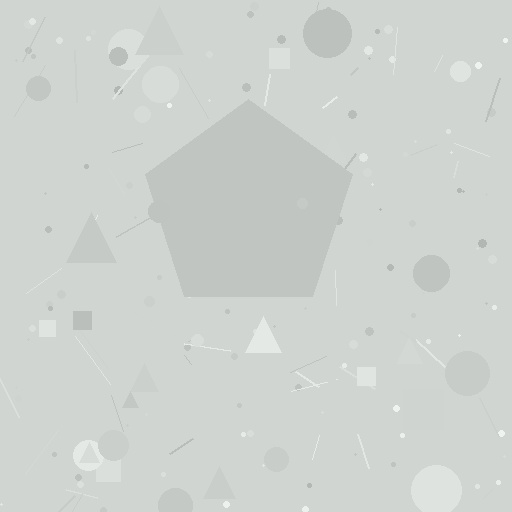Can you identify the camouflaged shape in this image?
The camouflaged shape is a pentagon.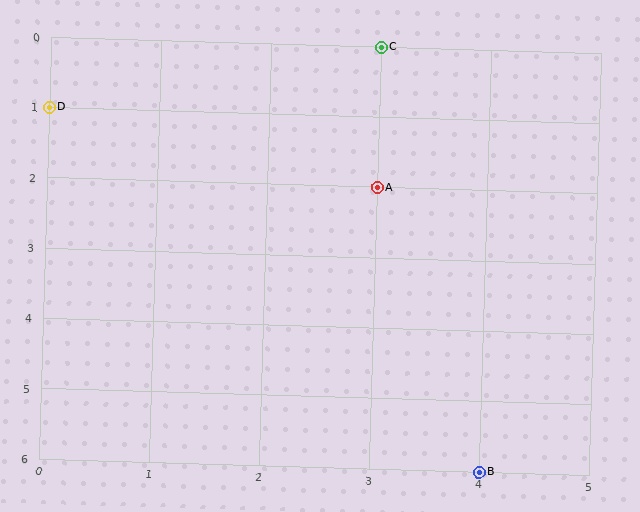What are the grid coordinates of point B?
Point B is at grid coordinates (4, 6).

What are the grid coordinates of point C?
Point C is at grid coordinates (3, 0).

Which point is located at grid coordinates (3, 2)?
Point A is at (3, 2).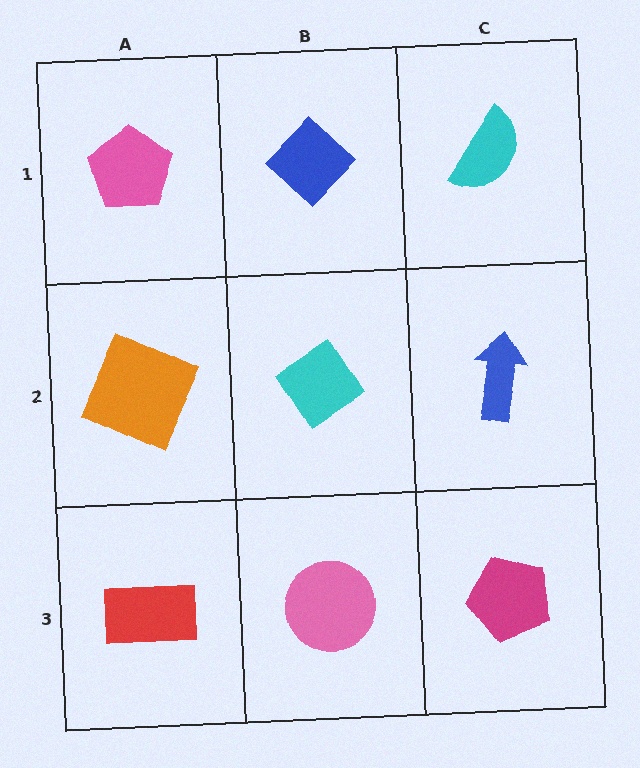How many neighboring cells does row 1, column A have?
2.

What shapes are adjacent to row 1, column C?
A blue arrow (row 2, column C), a blue diamond (row 1, column B).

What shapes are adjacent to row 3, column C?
A blue arrow (row 2, column C), a pink circle (row 3, column B).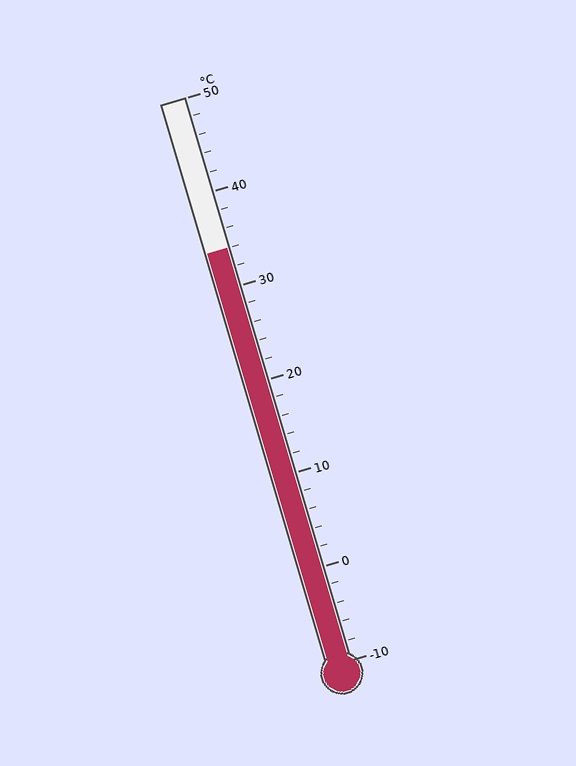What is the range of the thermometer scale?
The thermometer scale ranges from -10°C to 50°C.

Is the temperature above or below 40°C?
The temperature is below 40°C.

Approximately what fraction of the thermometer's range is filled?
The thermometer is filled to approximately 75% of its range.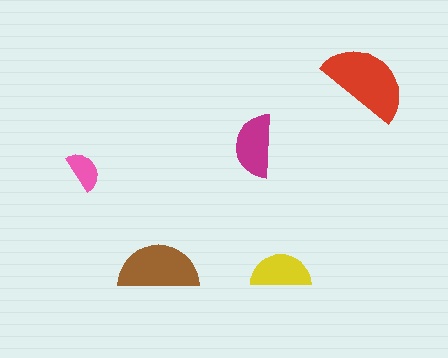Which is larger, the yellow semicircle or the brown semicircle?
The brown one.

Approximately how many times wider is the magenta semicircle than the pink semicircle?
About 1.5 times wider.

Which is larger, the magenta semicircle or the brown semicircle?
The brown one.